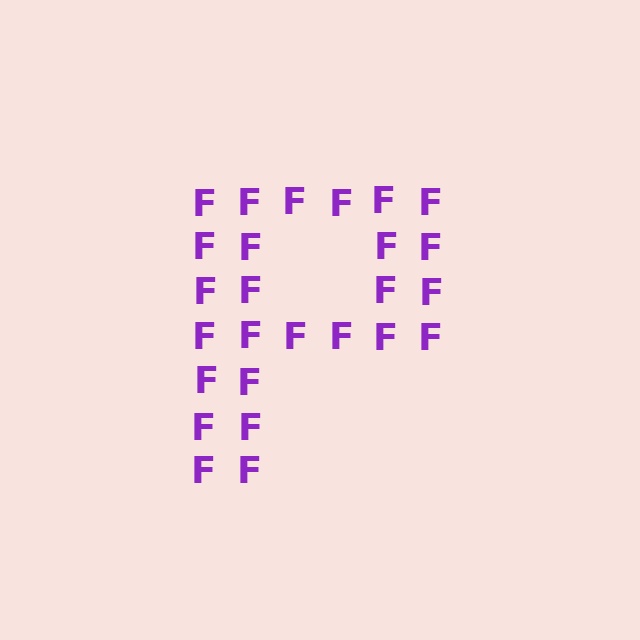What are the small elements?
The small elements are letter F's.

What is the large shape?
The large shape is the letter P.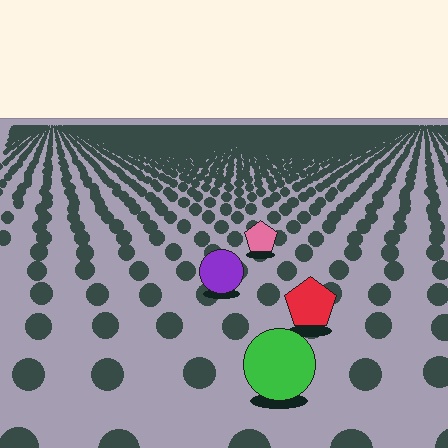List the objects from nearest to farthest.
From nearest to farthest: the green circle, the red pentagon, the purple circle, the pink pentagon.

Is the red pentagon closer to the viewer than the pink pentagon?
Yes. The red pentagon is closer — you can tell from the texture gradient: the ground texture is coarser near it.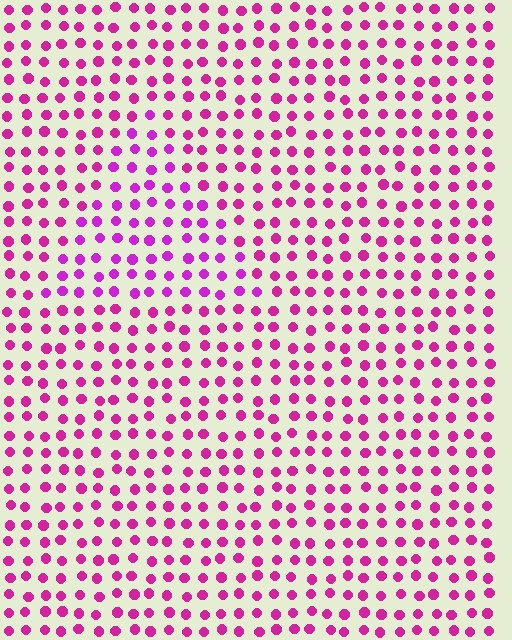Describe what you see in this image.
The image is filled with small magenta elements in a uniform arrangement. A triangle-shaped region is visible where the elements are tinted to a slightly different hue, forming a subtle color boundary.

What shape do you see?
I see a triangle.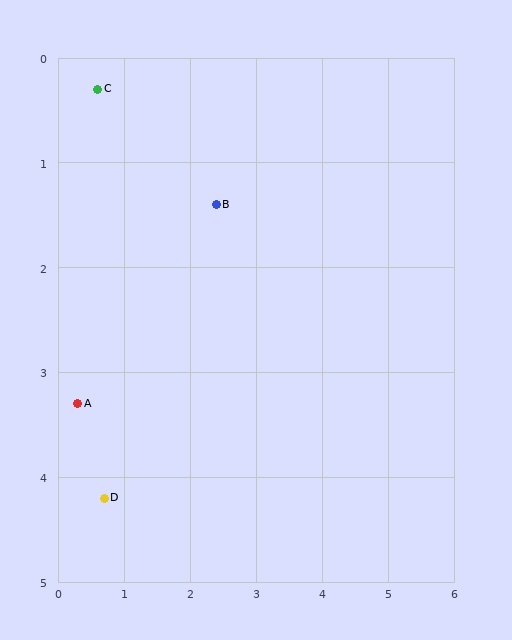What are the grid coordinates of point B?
Point B is at approximately (2.4, 1.4).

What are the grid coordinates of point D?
Point D is at approximately (0.7, 4.2).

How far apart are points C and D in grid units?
Points C and D are about 3.9 grid units apart.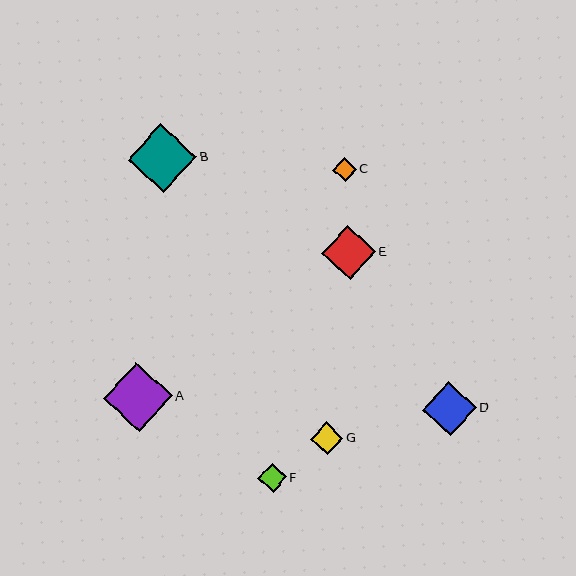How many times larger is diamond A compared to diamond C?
Diamond A is approximately 2.9 times the size of diamond C.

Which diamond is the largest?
Diamond A is the largest with a size of approximately 69 pixels.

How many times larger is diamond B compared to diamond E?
Diamond B is approximately 1.3 times the size of diamond E.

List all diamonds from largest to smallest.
From largest to smallest: A, B, D, E, G, F, C.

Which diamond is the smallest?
Diamond C is the smallest with a size of approximately 23 pixels.